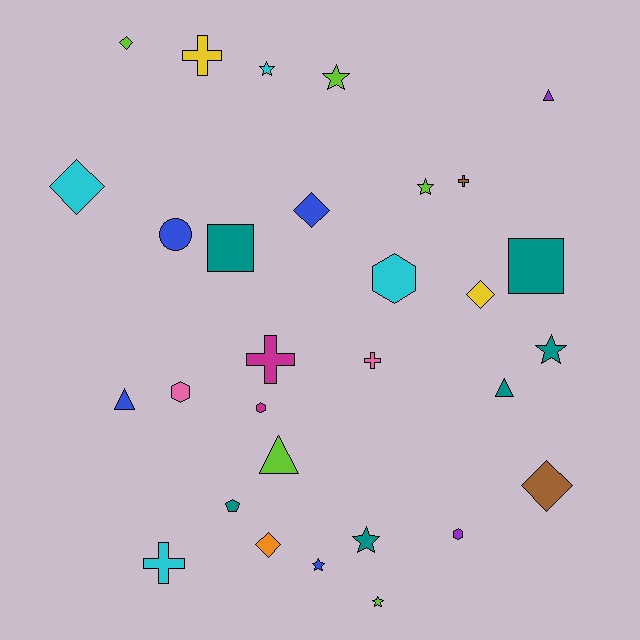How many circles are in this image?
There is 1 circle.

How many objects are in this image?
There are 30 objects.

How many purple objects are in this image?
There are 2 purple objects.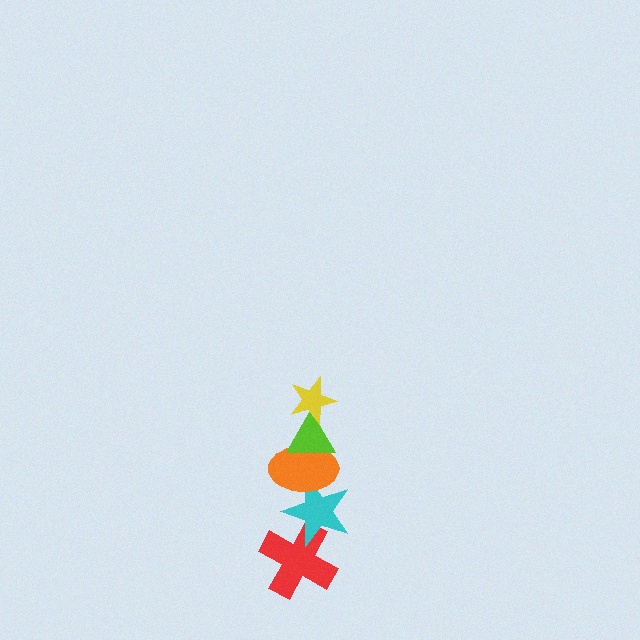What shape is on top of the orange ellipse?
The lime triangle is on top of the orange ellipse.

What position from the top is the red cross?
The red cross is 5th from the top.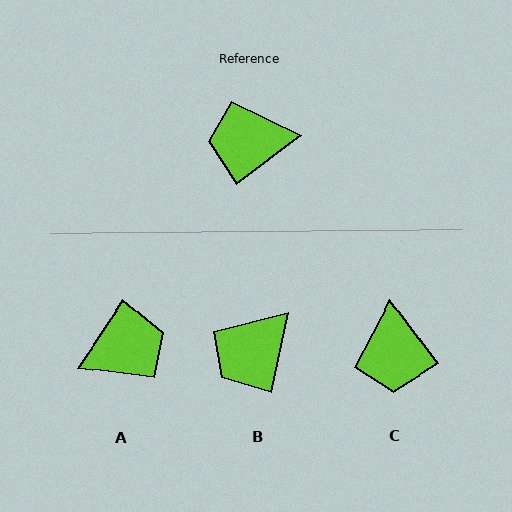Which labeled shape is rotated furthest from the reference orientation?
A, about 162 degrees away.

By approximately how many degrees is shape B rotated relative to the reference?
Approximately 40 degrees counter-clockwise.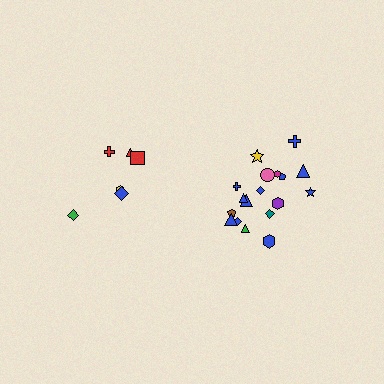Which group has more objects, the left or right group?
The right group.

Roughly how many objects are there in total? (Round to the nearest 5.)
Roughly 25 objects in total.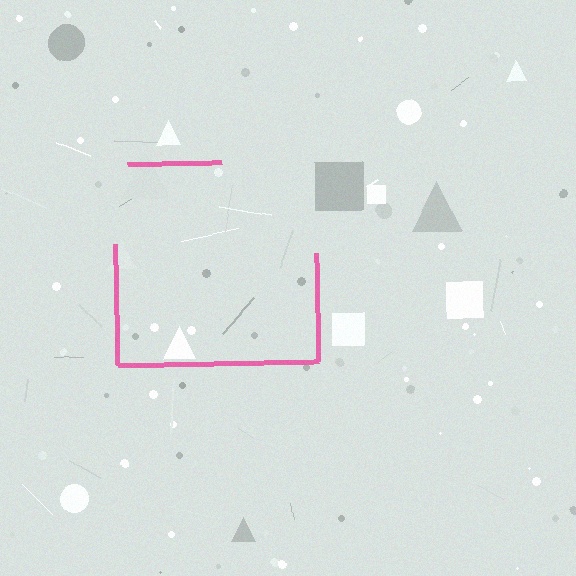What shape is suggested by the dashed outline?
The dashed outline suggests a square.